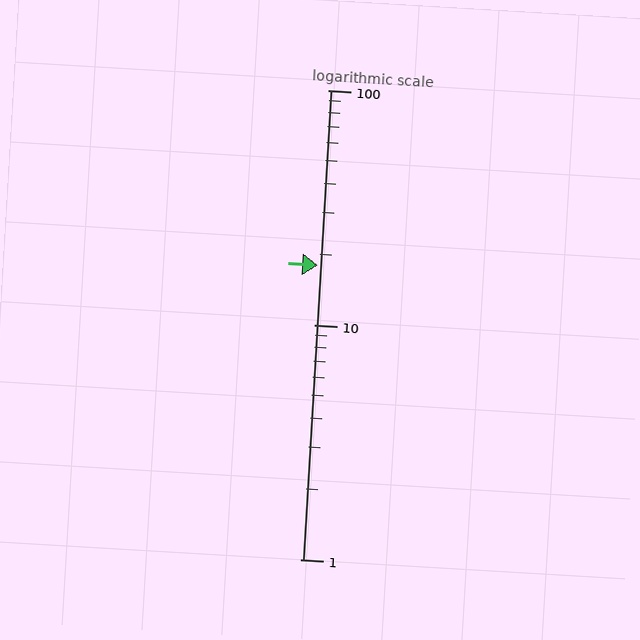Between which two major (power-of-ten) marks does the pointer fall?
The pointer is between 10 and 100.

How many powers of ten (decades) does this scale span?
The scale spans 2 decades, from 1 to 100.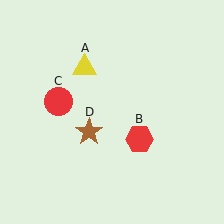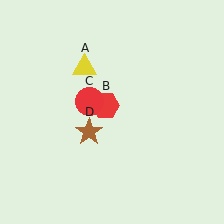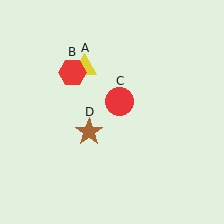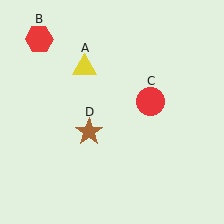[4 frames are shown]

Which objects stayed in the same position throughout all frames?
Yellow triangle (object A) and brown star (object D) remained stationary.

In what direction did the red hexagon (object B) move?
The red hexagon (object B) moved up and to the left.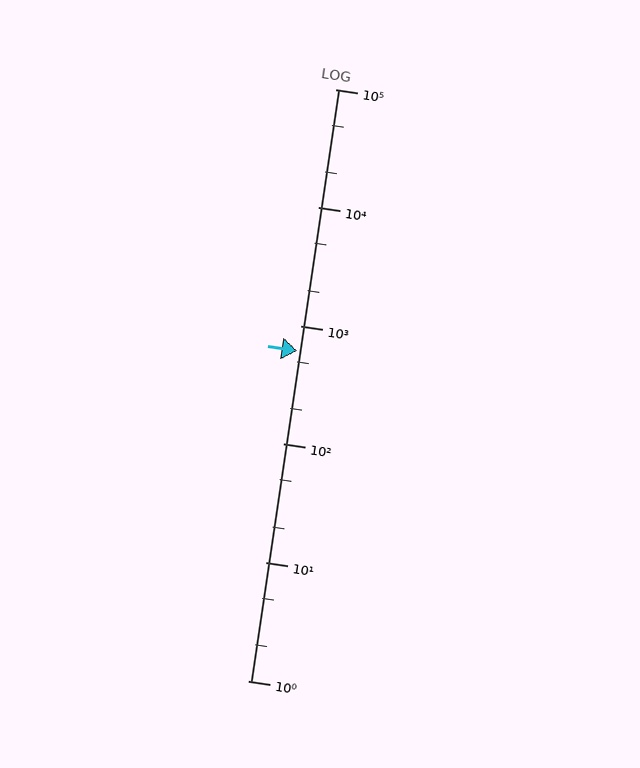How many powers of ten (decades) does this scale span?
The scale spans 5 decades, from 1 to 100000.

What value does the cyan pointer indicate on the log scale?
The pointer indicates approximately 620.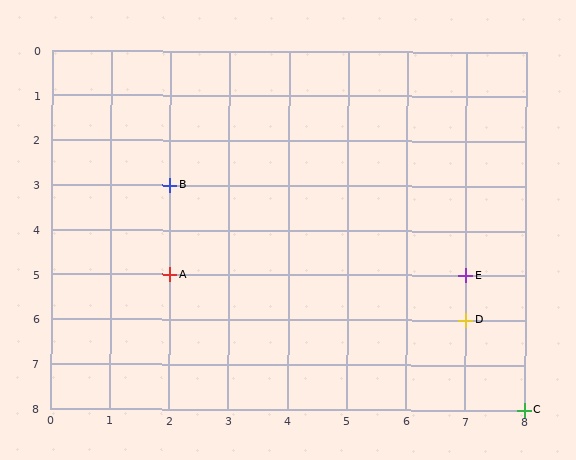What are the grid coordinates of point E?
Point E is at grid coordinates (7, 5).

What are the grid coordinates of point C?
Point C is at grid coordinates (8, 8).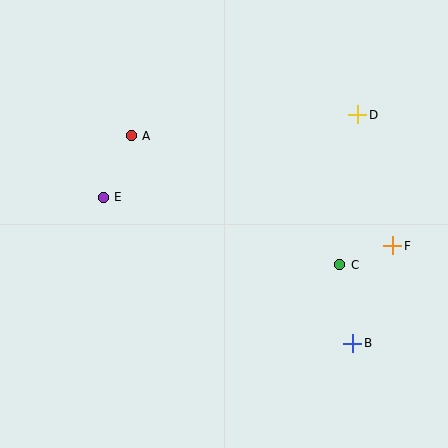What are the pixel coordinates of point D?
Point D is at (358, 115).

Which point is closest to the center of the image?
Point C at (340, 265) is closest to the center.